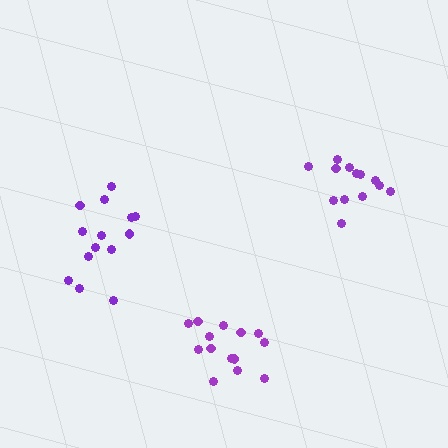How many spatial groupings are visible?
There are 3 spatial groupings.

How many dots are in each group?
Group 1: 13 dots, Group 2: 14 dots, Group 3: 14 dots (41 total).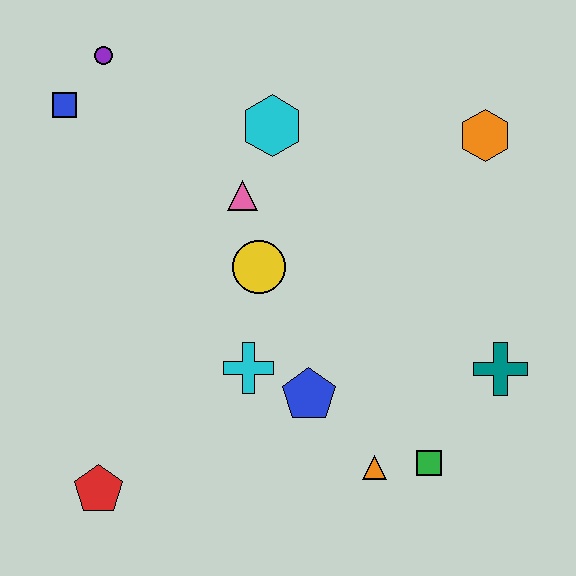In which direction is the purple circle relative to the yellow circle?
The purple circle is above the yellow circle.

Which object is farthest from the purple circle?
The green square is farthest from the purple circle.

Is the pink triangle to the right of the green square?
No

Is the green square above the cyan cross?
No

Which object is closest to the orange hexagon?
The cyan hexagon is closest to the orange hexagon.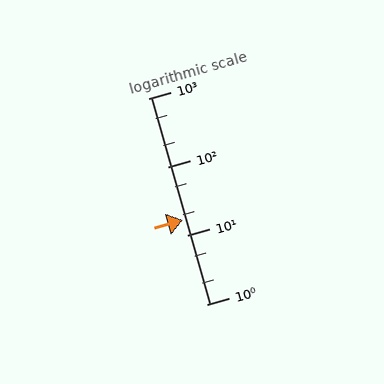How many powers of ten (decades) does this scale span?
The scale spans 3 decades, from 1 to 1000.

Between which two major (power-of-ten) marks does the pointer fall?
The pointer is between 10 and 100.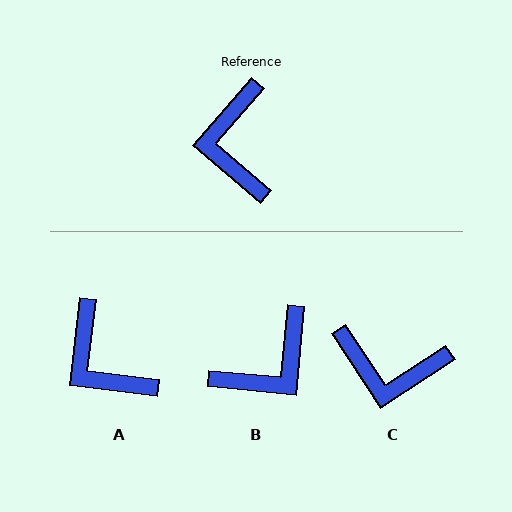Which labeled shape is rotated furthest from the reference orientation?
B, about 126 degrees away.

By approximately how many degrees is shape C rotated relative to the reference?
Approximately 74 degrees counter-clockwise.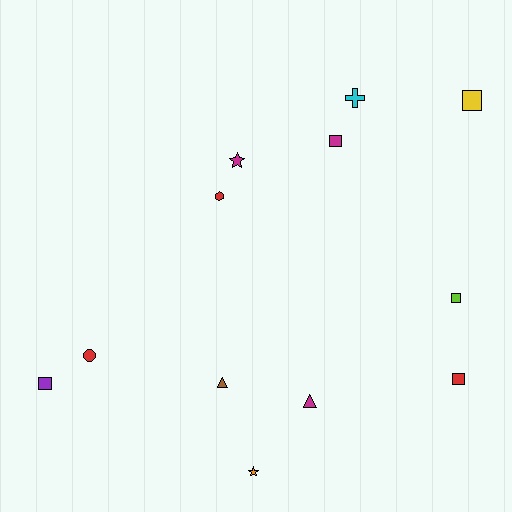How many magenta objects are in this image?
There are 3 magenta objects.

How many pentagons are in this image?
There are no pentagons.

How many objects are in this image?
There are 12 objects.